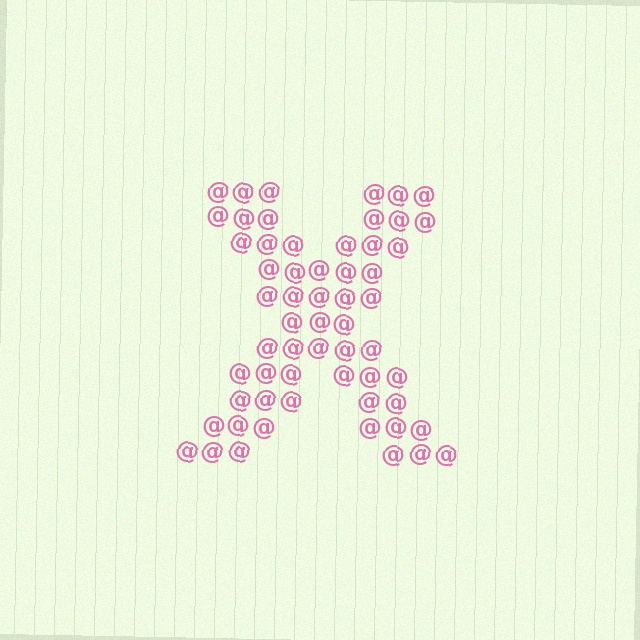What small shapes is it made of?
It is made of small at signs.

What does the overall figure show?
The overall figure shows the letter X.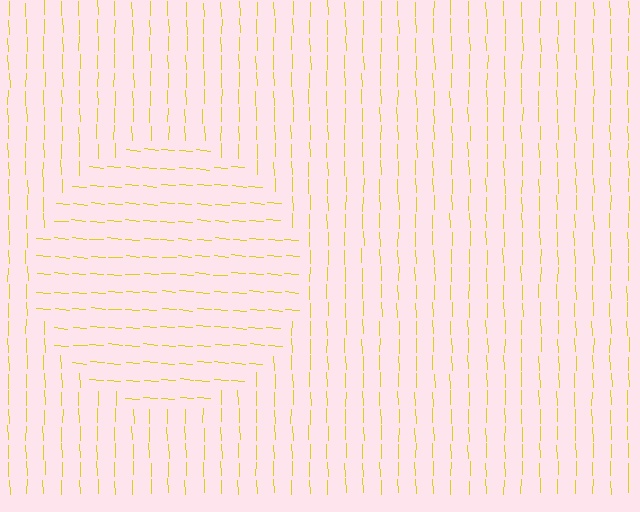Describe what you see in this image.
The image is filled with small yellow line segments. A circle region in the image has lines oriented differently from the surrounding lines, creating a visible texture boundary.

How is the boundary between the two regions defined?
The boundary is defined purely by a change in line orientation (approximately 84 degrees difference). All lines are the same color and thickness.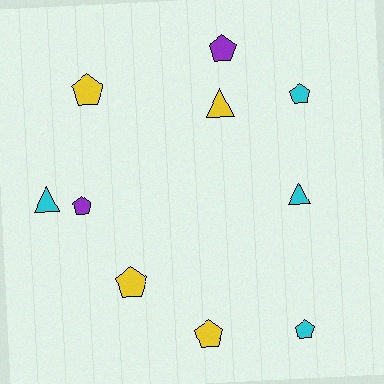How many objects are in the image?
There are 10 objects.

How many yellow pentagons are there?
There are 3 yellow pentagons.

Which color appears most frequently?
Cyan, with 4 objects.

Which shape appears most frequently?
Pentagon, with 7 objects.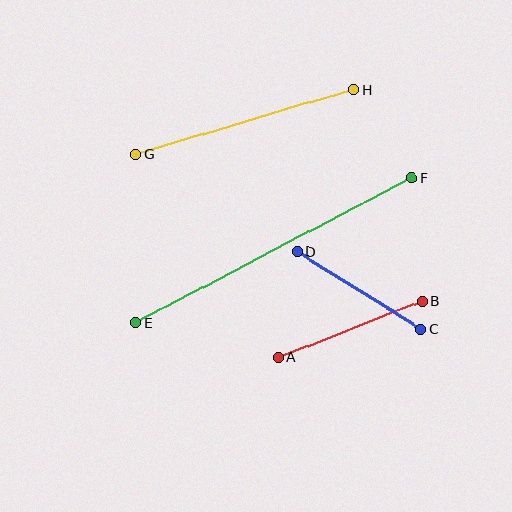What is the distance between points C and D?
The distance is approximately 146 pixels.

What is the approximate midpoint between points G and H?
The midpoint is at approximately (245, 122) pixels.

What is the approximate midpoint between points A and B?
The midpoint is at approximately (350, 329) pixels.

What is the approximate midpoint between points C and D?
The midpoint is at approximately (359, 290) pixels.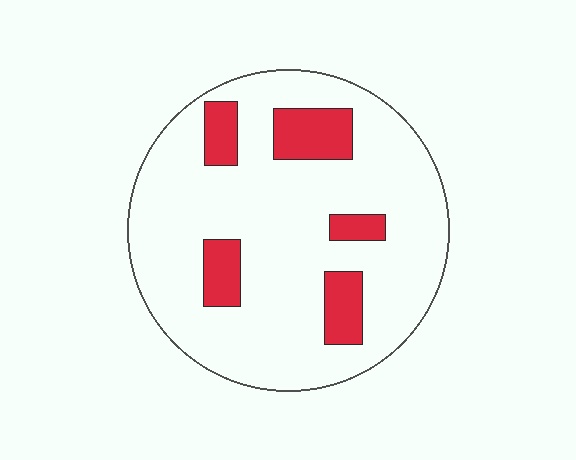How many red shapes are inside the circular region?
5.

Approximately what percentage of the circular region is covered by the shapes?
Approximately 15%.